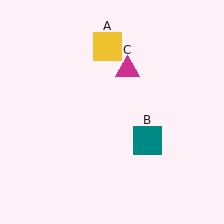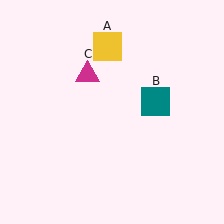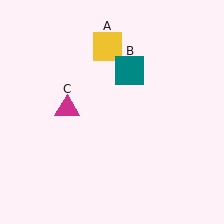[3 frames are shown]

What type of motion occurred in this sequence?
The teal square (object B), magenta triangle (object C) rotated counterclockwise around the center of the scene.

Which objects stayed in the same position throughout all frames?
Yellow square (object A) remained stationary.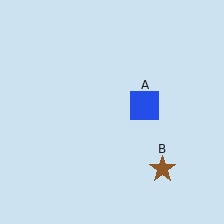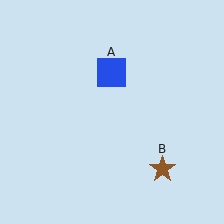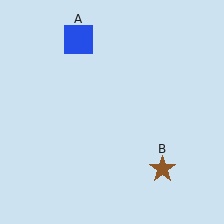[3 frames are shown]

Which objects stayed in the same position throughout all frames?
Brown star (object B) remained stationary.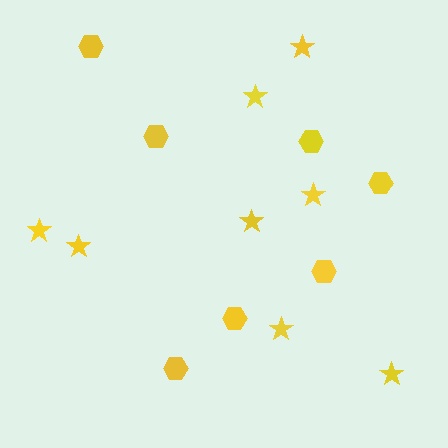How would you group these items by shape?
There are 2 groups: one group of hexagons (7) and one group of stars (8).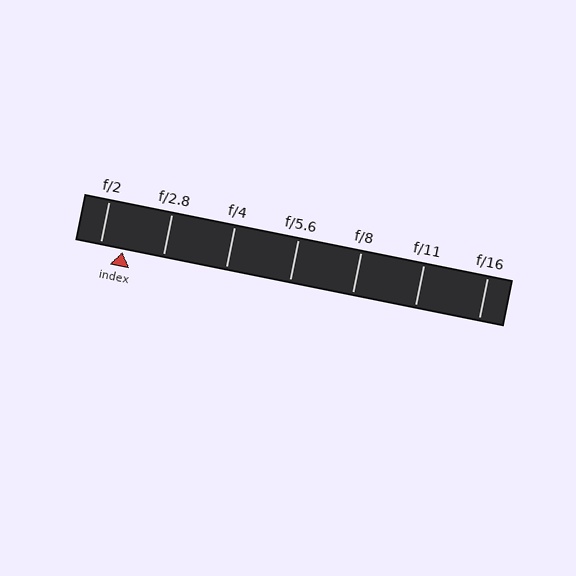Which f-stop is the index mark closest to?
The index mark is closest to f/2.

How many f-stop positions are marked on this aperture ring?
There are 7 f-stop positions marked.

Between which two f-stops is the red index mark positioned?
The index mark is between f/2 and f/2.8.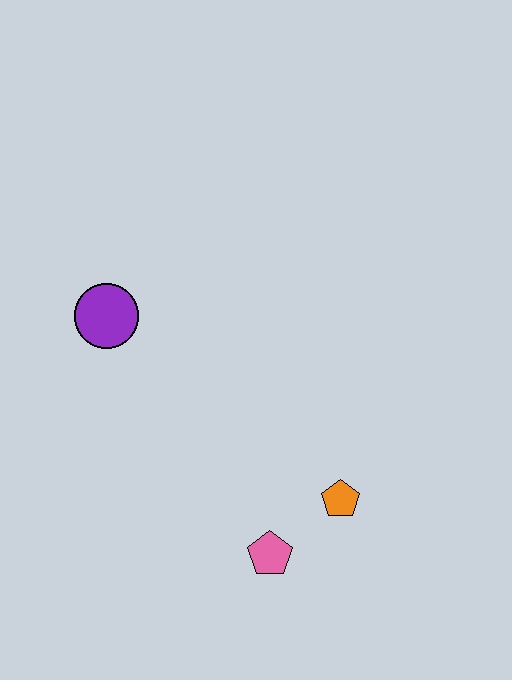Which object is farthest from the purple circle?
The orange pentagon is farthest from the purple circle.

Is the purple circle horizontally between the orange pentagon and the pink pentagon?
No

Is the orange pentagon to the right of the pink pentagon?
Yes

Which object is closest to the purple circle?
The pink pentagon is closest to the purple circle.